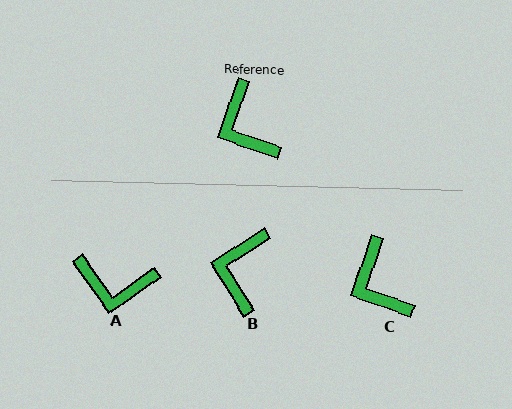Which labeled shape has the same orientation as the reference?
C.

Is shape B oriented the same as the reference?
No, it is off by about 39 degrees.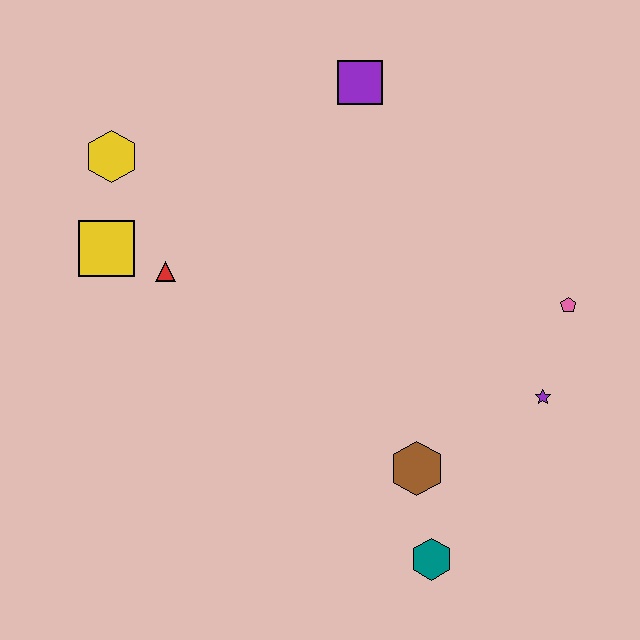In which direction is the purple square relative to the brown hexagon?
The purple square is above the brown hexagon.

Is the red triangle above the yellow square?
No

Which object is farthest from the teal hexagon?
The yellow hexagon is farthest from the teal hexagon.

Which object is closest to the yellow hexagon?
The yellow square is closest to the yellow hexagon.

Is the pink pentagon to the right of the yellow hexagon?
Yes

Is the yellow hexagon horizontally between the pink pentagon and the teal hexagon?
No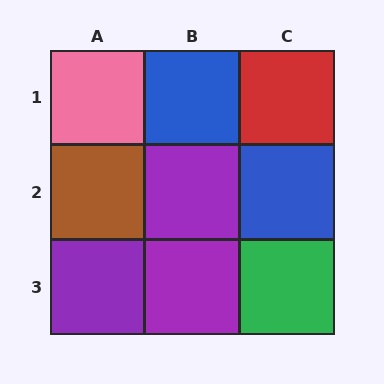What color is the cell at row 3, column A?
Purple.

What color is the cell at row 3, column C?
Green.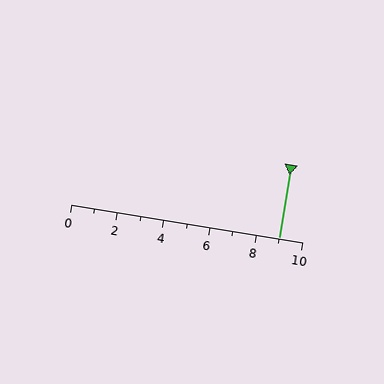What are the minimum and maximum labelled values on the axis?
The axis runs from 0 to 10.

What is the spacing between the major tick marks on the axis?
The major ticks are spaced 2 apart.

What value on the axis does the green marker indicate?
The marker indicates approximately 9.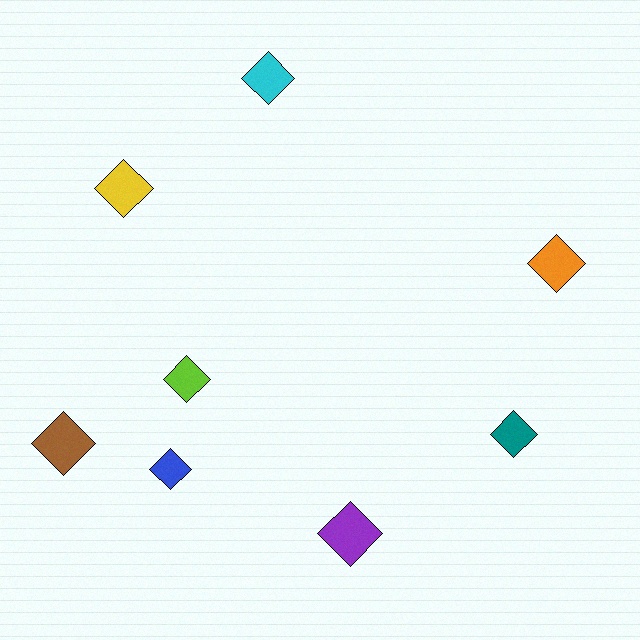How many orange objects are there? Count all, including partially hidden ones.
There is 1 orange object.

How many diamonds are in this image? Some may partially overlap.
There are 8 diamonds.